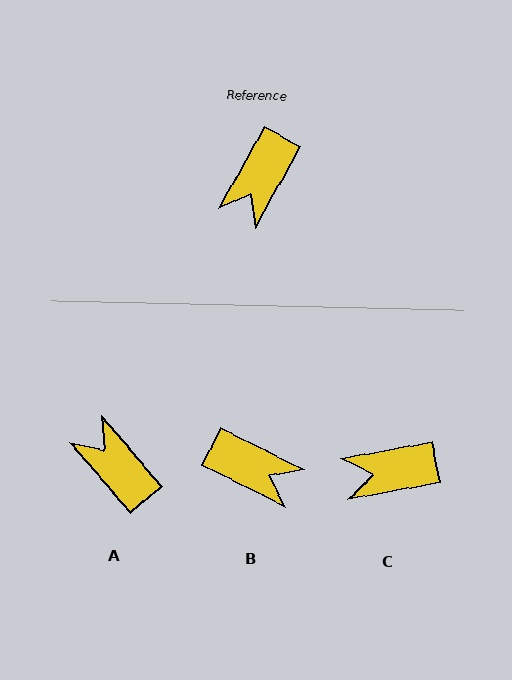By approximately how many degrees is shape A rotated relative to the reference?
Approximately 111 degrees clockwise.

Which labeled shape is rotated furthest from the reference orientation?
A, about 111 degrees away.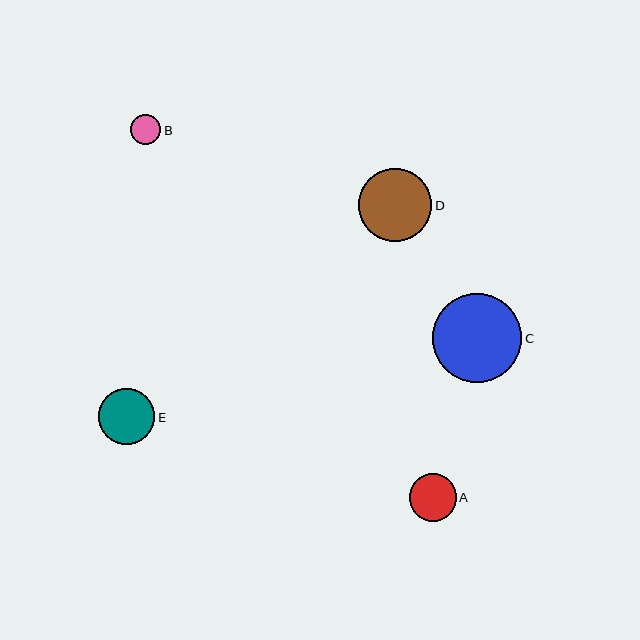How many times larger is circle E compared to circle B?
Circle E is approximately 1.9 times the size of circle B.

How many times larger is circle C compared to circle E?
Circle C is approximately 1.6 times the size of circle E.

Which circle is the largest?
Circle C is the largest with a size of approximately 89 pixels.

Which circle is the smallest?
Circle B is the smallest with a size of approximately 30 pixels.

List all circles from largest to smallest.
From largest to smallest: C, D, E, A, B.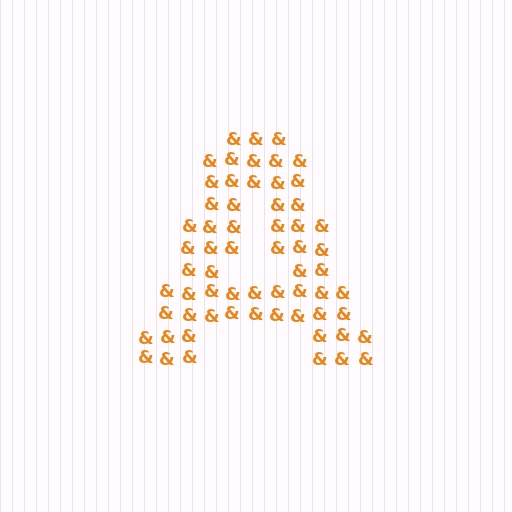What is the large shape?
The large shape is the letter A.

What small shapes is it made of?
It is made of small ampersands.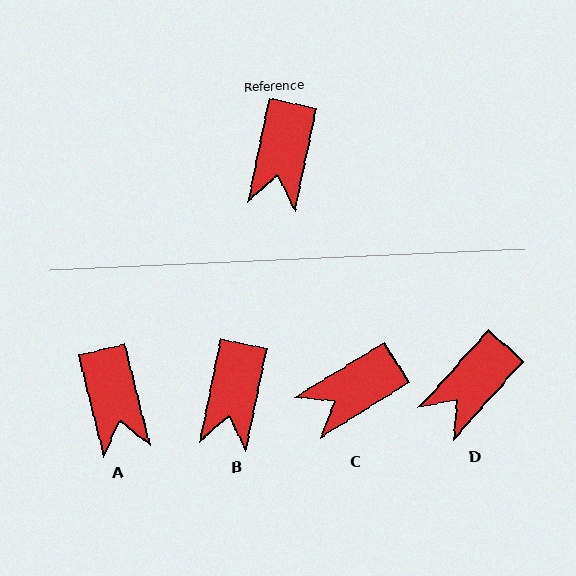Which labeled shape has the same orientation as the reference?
B.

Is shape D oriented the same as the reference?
No, it is off by about 31 degrees.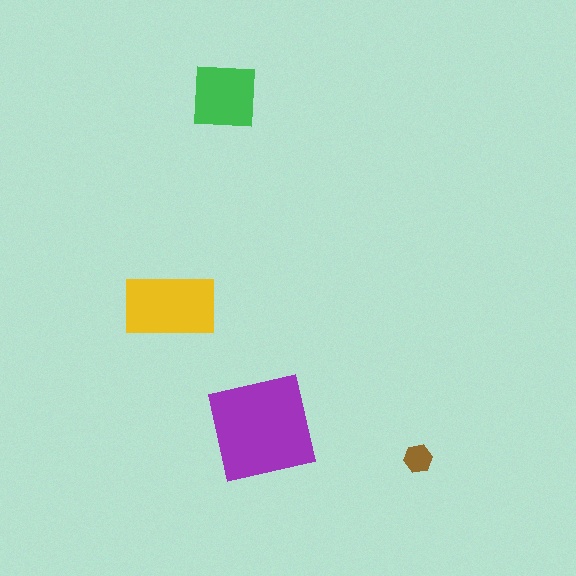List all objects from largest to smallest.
The purple square, the yellow rectangle, the green square, the brown hexagon.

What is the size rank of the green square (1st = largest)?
3rd.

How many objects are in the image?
There are 4 objects in the image.